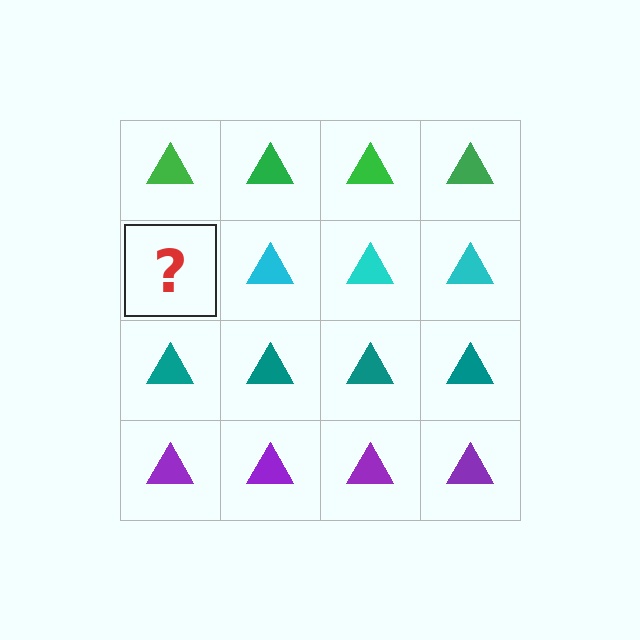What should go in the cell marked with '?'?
The missing cell should contain a cyan triangle.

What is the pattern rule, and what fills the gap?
The rule is that each row has a consistent color. The gap should be filled with a cyan triangle.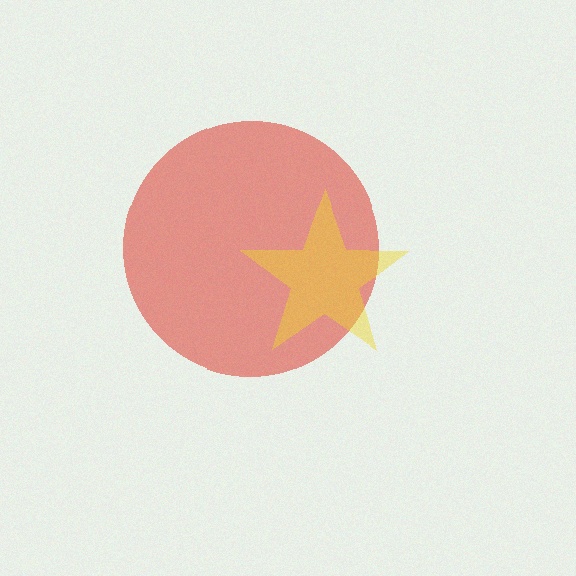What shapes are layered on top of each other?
The layered shapes are: a red circle, a yellow star.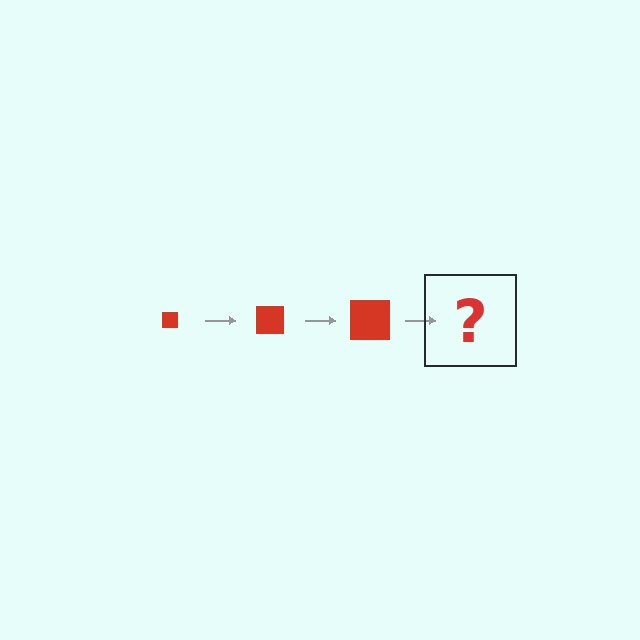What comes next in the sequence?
The next element should be a red square, larger than the previous one.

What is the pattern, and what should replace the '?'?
The pattern is that the square gets progressively larger each step. The '?' should be a red square, larger than the previous one.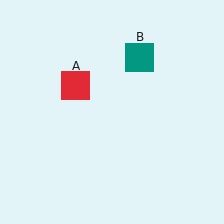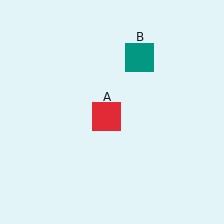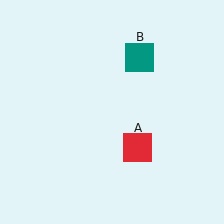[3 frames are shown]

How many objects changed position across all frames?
1 object changed position: red square (object A).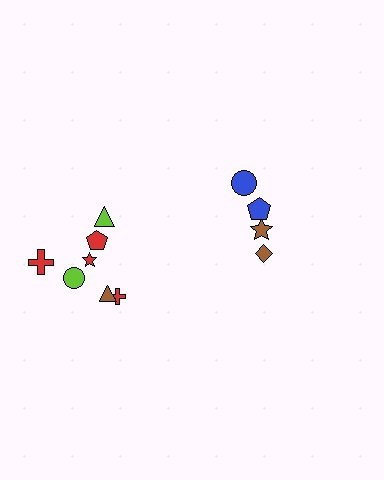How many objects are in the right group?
There are 4 objects.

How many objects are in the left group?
There are 7 objects.